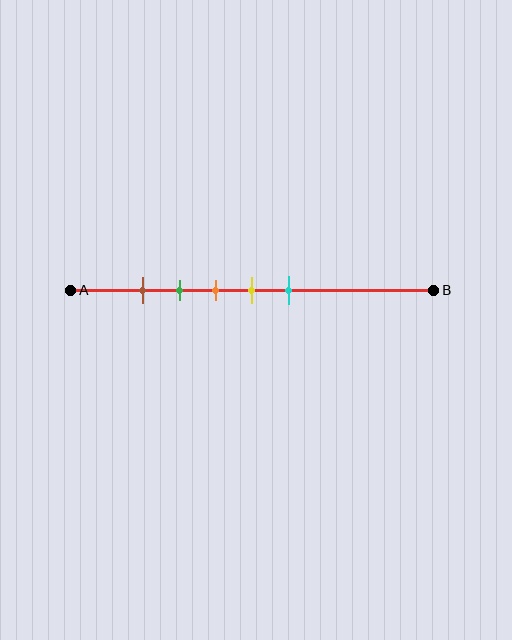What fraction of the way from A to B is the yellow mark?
The yellow mark is approximately 50% (0.5) of the way from A to B.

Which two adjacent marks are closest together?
The brown and green marks are the closest adjacent pair.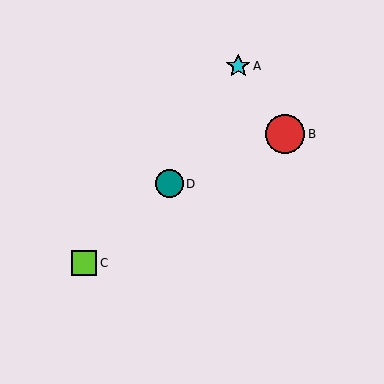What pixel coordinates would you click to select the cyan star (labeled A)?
Click at (238, 66) to select the cyan star A.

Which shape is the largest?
The red circle (labeled B) is the largest.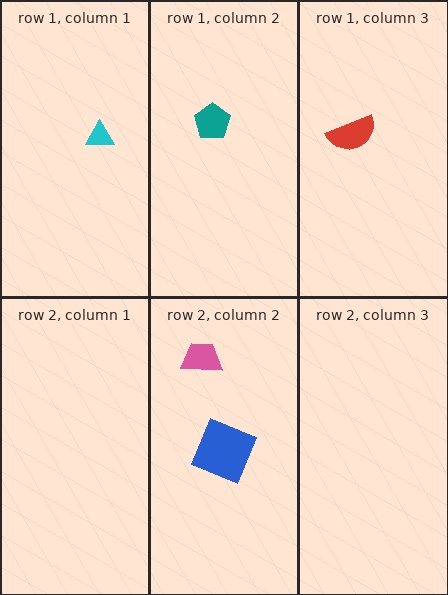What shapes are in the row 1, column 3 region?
The red semicircle.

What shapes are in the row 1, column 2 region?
The teal pentagon.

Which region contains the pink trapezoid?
The row 2, column 2 region.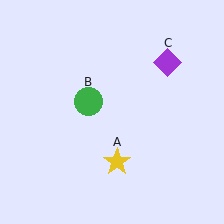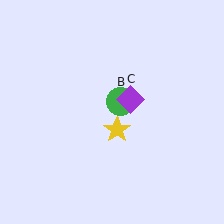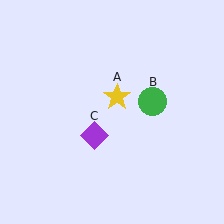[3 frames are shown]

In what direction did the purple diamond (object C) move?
The purple diamond (object C) moved down and to the left.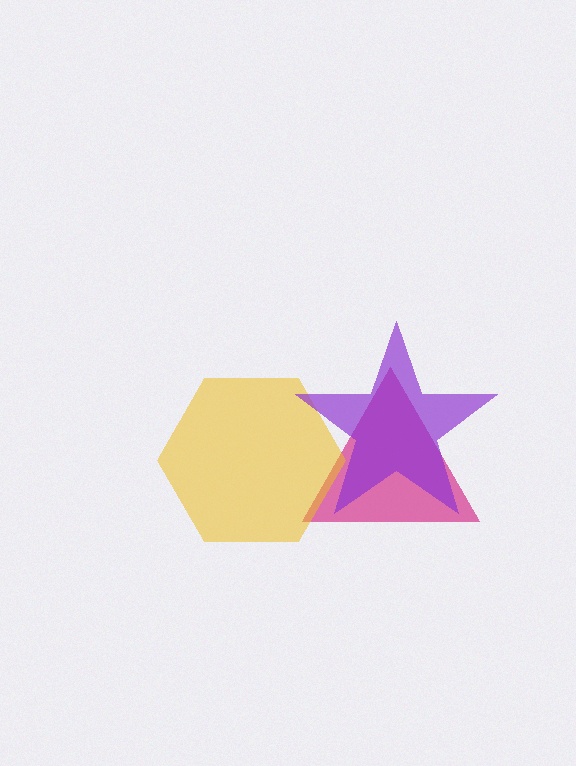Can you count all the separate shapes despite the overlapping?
Yes, there are 3 separate shapes.